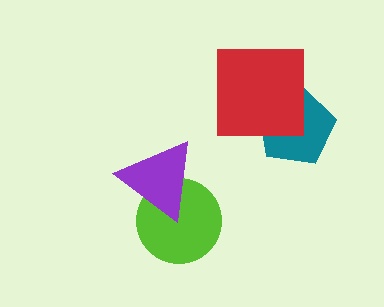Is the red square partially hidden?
No, no other shape covers it.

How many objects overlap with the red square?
1 object overlaps with the red square.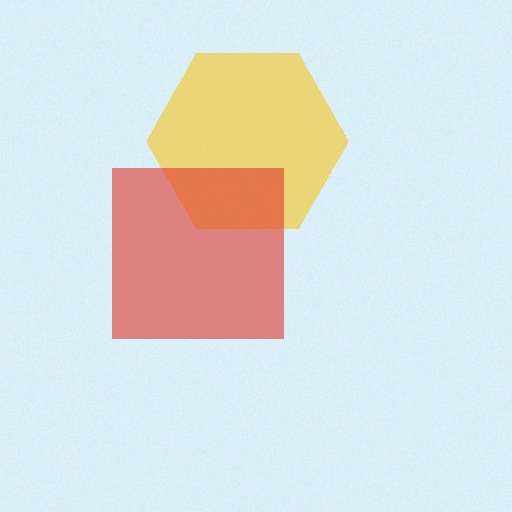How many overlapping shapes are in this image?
There are 2 overlapping shapes in the image.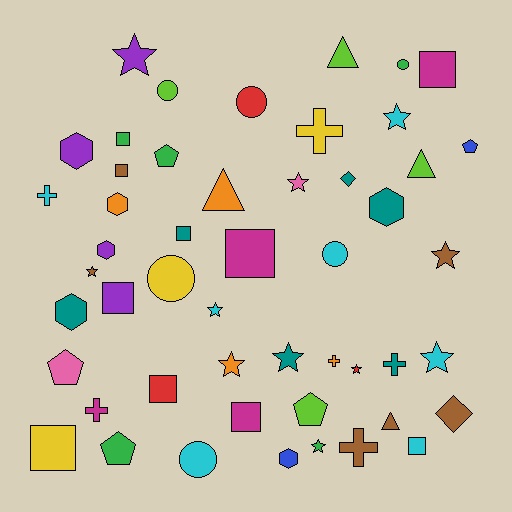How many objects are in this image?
There are 50 objects.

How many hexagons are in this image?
There are 6 hexagons.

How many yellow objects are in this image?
There are 3 yellow objects.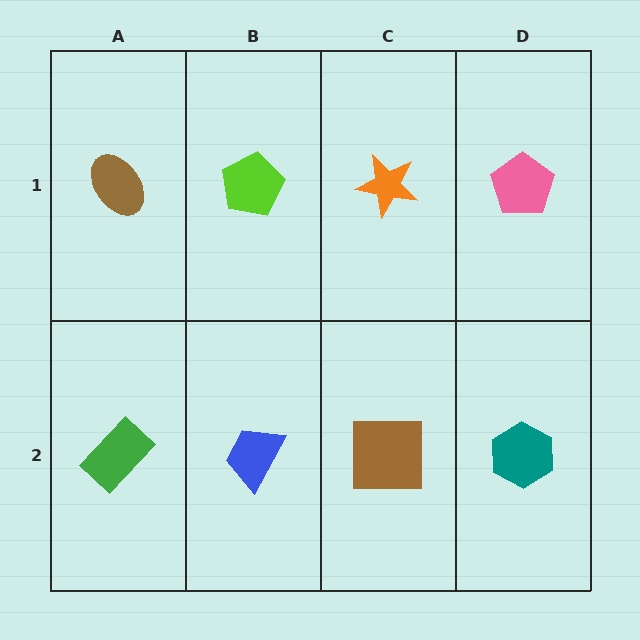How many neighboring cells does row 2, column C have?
3.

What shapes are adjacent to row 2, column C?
An orange star (row 1, column C), a blue trapezoid (row 2, column B), a teal hexagon (row 2, column D).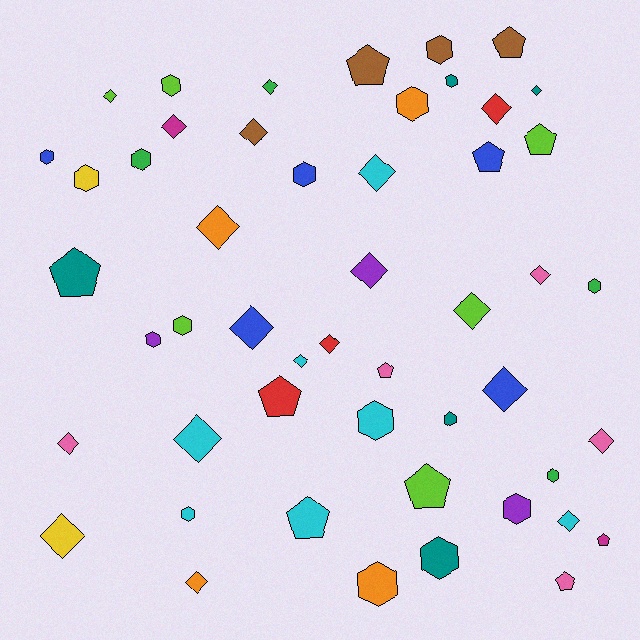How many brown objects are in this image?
There are 4 brown objects.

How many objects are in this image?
There are 50 objects.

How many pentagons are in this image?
There are 11 pentagons.